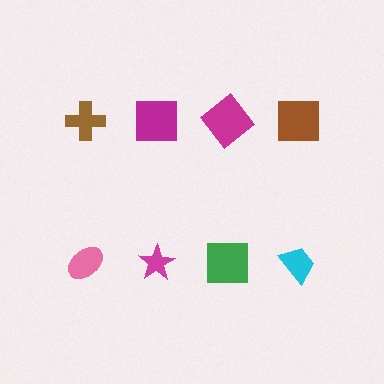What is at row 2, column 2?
A magenta star.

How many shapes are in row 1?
4 shapes.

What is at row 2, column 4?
A cyan trapezoid.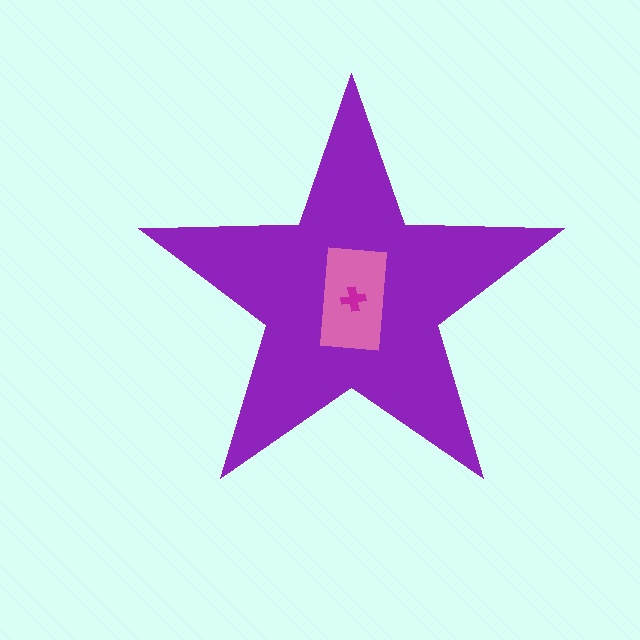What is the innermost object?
The magenta cross.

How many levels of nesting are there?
3.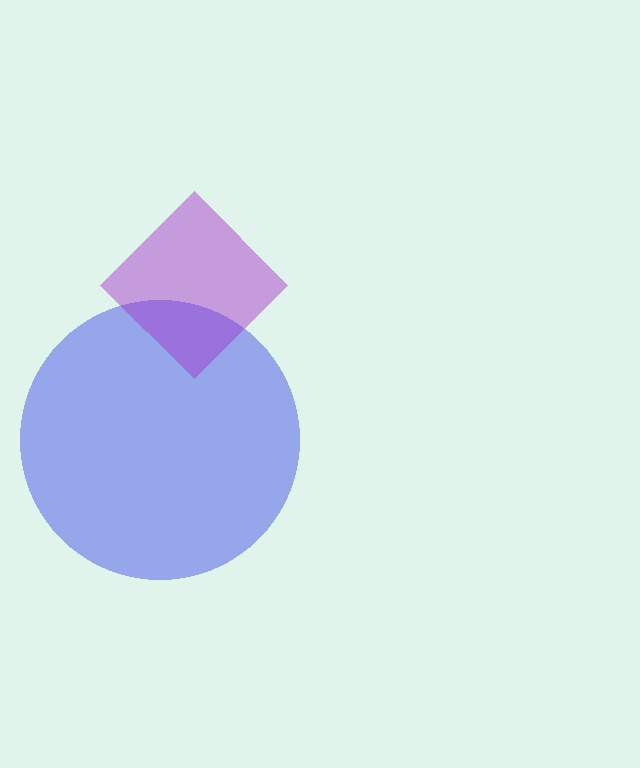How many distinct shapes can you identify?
There are 2 distinct shapes: a blue circle, a purple diamond.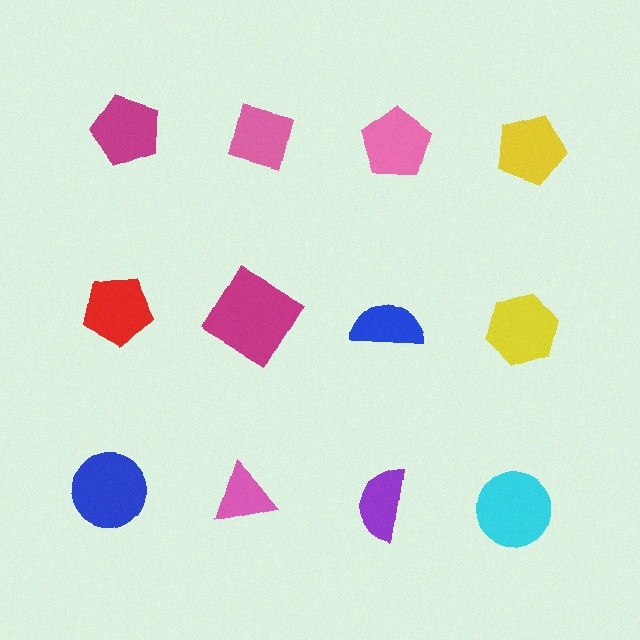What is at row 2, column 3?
A blue semicircle.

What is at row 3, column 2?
A pink triangle.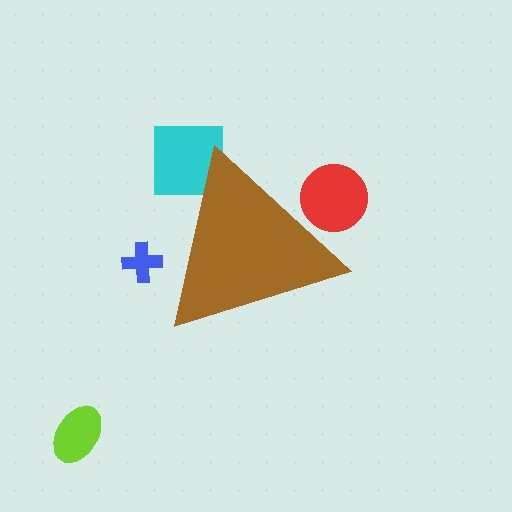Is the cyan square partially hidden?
Yes, the cyan square is partially hidden behind the brown triangle.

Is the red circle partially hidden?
Yes, the red circle is partially hidden behind the brown triangle.